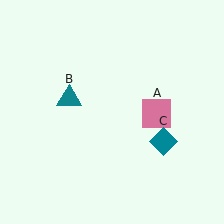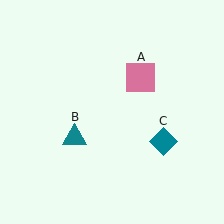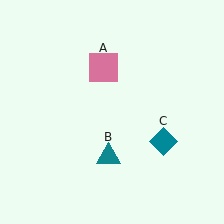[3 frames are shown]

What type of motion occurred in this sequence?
The pink square (object A), teal triangle (object B) rotated counterclockwise around the center of the scene.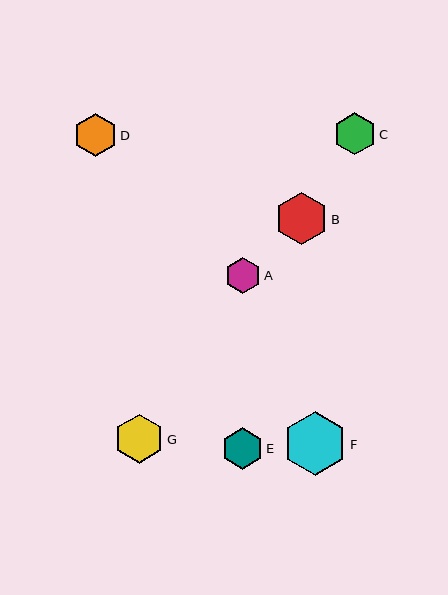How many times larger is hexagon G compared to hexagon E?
Hexagon G is approximately 1.2 times the size of hexagon E.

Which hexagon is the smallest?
Hexagon A is the smallest with a size of approximately 36 pixels.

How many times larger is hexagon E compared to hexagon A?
Hexagon E is approximately 1.2 times the size of hexagon A.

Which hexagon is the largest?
Hexagon F is the largest with a size of approximately 64 pixels.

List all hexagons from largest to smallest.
From largest to smallest: F, B, G, D, C, E, A.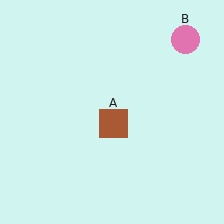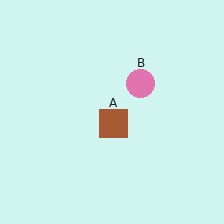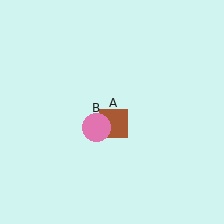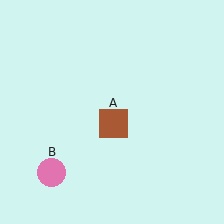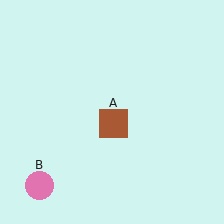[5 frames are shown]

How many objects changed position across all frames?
1 object changed position: pink circle (object B).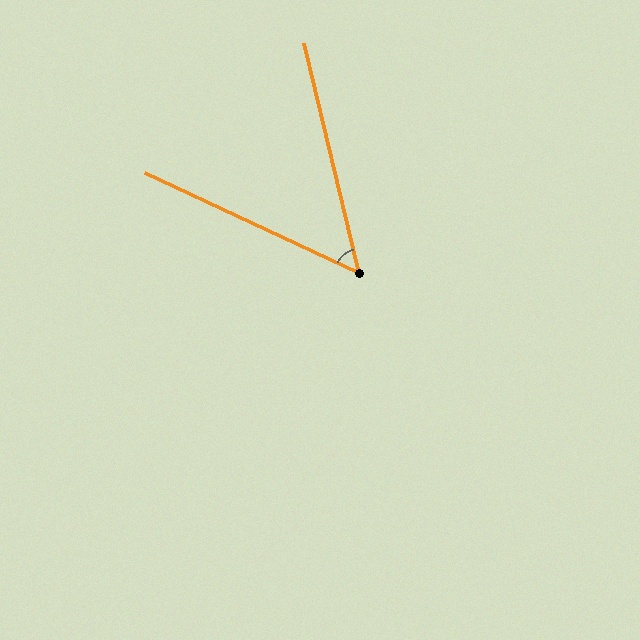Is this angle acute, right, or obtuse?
It is acute.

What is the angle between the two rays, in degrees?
Approximately 51 degrees.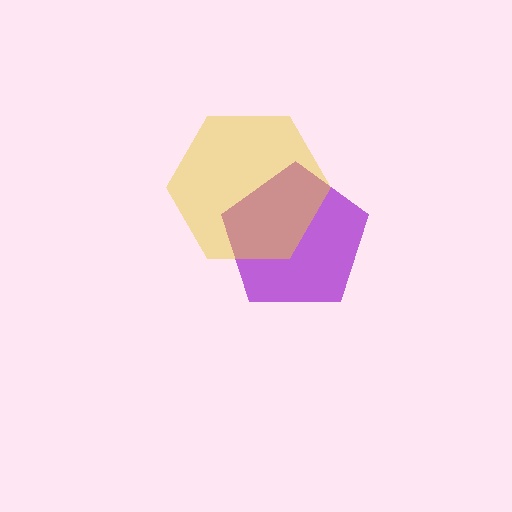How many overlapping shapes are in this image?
There are 2 overlapping shapes in the image.